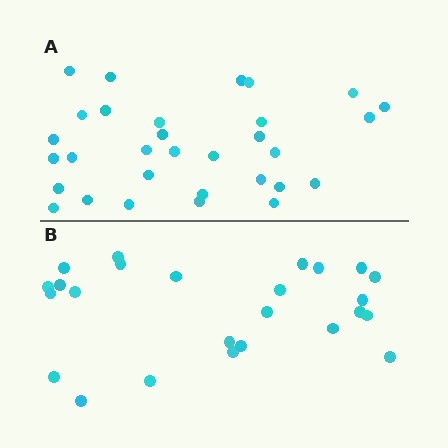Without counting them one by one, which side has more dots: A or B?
Region A (the top region) has more dots.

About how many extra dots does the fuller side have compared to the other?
Region A has about 6 more dots than region B.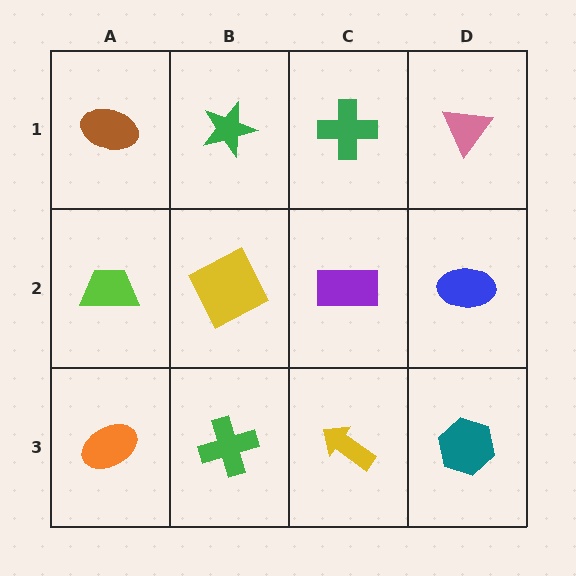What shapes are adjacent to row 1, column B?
A yellow square (row 2, column B), a brown ellipse (row 1, column A), a green cross (row 1, column C).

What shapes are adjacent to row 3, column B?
A yellow square (row 2, column B), an orange ellipse (row 3, column A), a yellow arrow (row 3, column C).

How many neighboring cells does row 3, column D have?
2.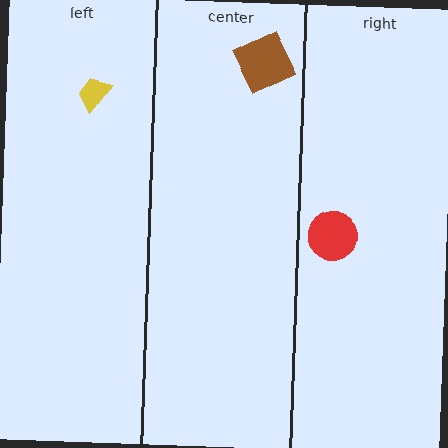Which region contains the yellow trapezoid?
The left region.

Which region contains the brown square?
The center region.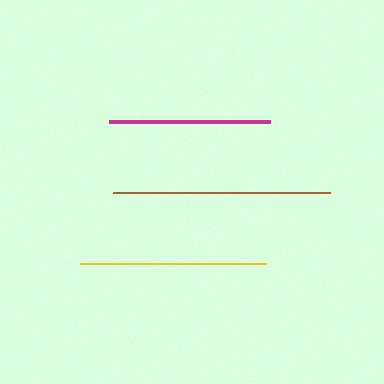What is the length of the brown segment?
The brown segment is approximately 217 pixels long.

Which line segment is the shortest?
The magenta line is the shortest at approximately 161 pixels.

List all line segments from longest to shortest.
From longest to shortest: brown, yellow, magenta.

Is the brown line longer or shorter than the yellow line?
The brown line is longer than the yellow line.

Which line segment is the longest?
The brown line is the longest at approximately 217 pixels.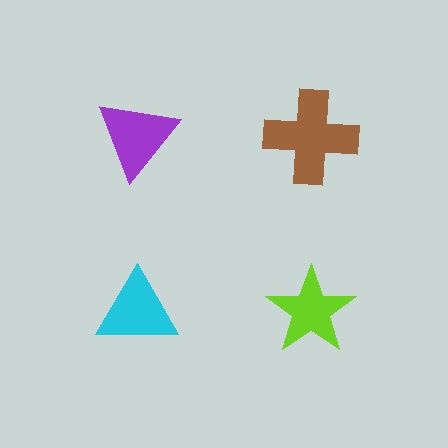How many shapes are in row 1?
2 shapes.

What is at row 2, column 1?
A cyan triangle.